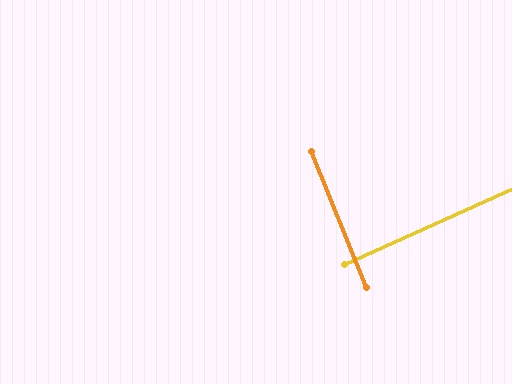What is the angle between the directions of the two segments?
Approximately 88 degrees.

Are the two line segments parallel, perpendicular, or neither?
Perpendicular — they meet at approximately 88°.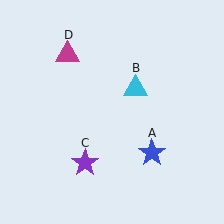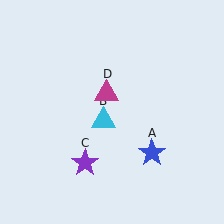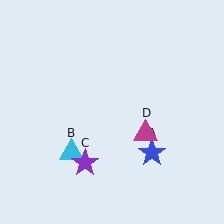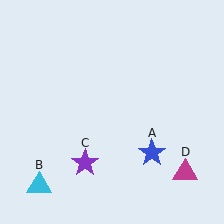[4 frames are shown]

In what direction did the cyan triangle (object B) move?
The cyan triangle (object B) moved down and to the left.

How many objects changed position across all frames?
2 objects changed position: cyan triangle (object B), magenta triangle (object D).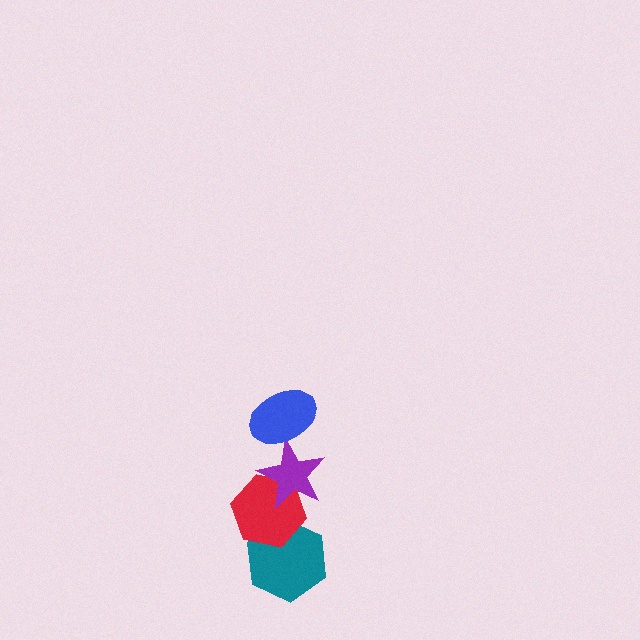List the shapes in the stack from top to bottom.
From top to bottom: the blue ellipse, the purple star, the red hexagon, the teal hexagon.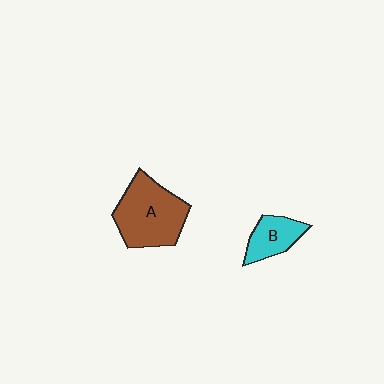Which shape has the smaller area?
Shape B (cyan).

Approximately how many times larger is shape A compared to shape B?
Approximately 2.0 times.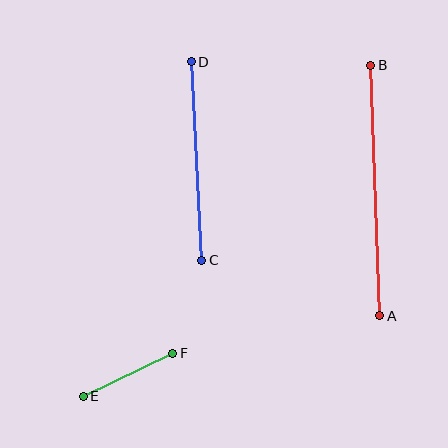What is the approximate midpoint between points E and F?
The midpoint is at approximately (128, 375) pixels.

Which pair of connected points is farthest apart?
Points A and B are farthest apart.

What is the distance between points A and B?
The distance is approximately 251 pixels.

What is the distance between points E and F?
The distance is approximately 99 pixels.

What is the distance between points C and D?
The distance is approximately 198 pixels.